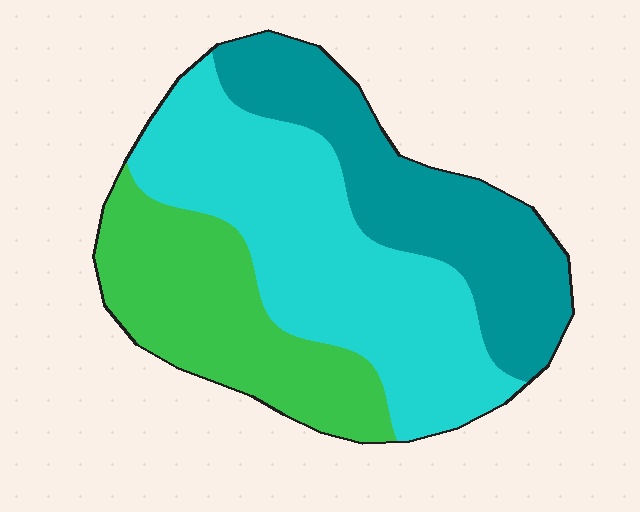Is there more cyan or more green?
Cyan.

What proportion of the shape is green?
Green takes up about one quarter (1/4) of the shape.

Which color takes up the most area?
Cyan, at roughly 45%.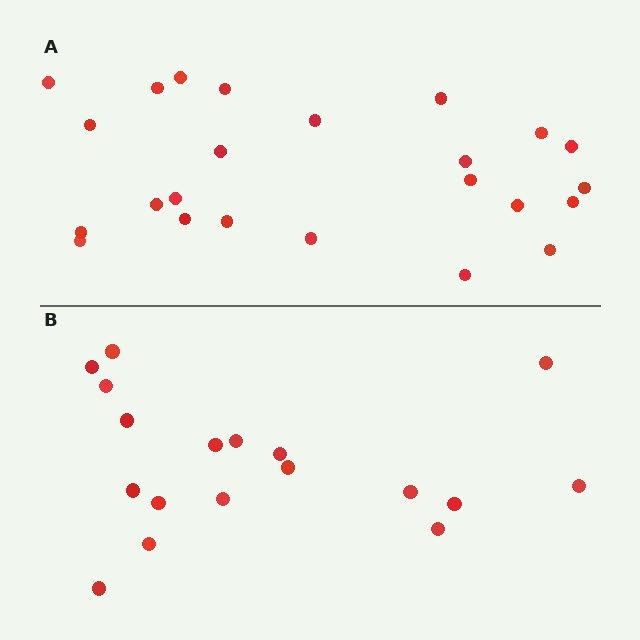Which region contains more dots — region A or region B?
Region A (the top region) has more dots.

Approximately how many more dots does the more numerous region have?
Region A has about 6 more dots than region B.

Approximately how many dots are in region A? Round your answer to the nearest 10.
About 20 dots. (The exact count is 24, which rounds to 20.)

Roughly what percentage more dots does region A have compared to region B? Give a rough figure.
About 35% more.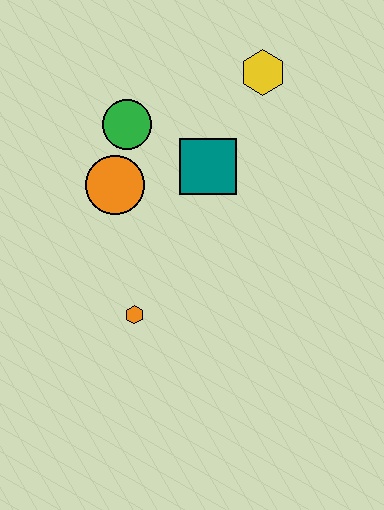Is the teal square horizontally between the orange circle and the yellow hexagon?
Yes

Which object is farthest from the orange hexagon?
The yellow hexagon is farthest from the orange hexagon.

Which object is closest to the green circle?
The orange circle is closest to the green circle.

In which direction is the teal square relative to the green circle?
The teal square is to the right of the green circle.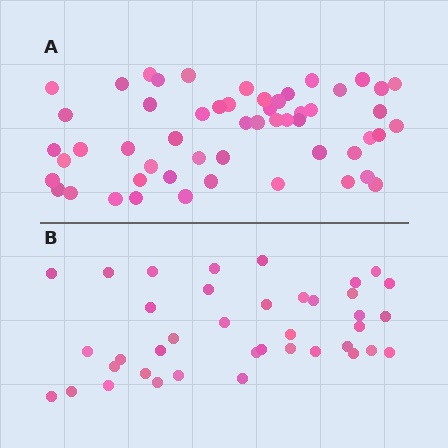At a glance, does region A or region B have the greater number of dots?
Region A (the top region) has more dots.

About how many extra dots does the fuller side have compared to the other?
Region A has approximately 15 more dots than region B.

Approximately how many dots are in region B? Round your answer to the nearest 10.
About 40 dots. (The exact count is 39, which rounds to 40.)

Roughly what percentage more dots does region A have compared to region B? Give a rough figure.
About 40% more.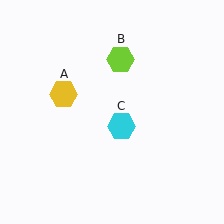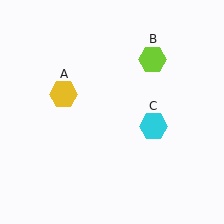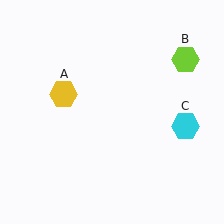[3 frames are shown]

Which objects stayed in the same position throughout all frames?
Yellow hexagon (object A) remained stationary.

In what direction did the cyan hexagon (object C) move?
The cyan hexagon (object C) moved right.